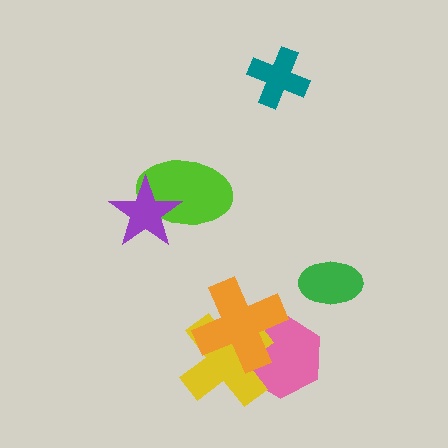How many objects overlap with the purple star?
1 object overlaps with the purple star.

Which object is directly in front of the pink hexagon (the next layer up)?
The yellow cross is directly in front of the pink hexagon.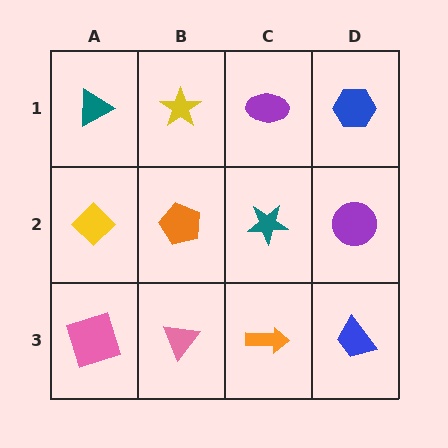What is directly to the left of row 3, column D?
An orange arrow.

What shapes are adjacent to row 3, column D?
A purple circle (row 2, column D), an orange arrow (row 3, column C).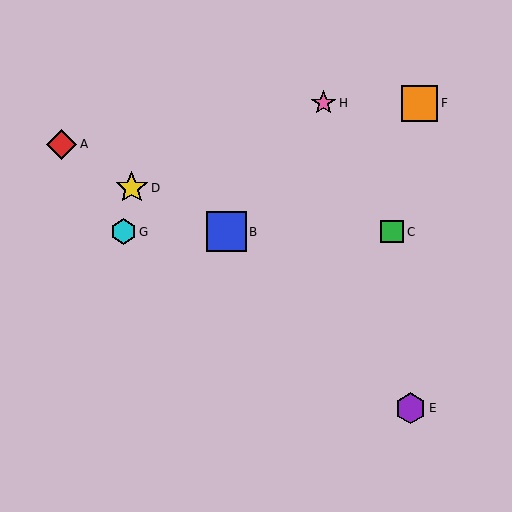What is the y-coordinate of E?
Object E is at y≈408.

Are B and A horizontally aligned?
No, B is at y≈232 and A is at y≈144.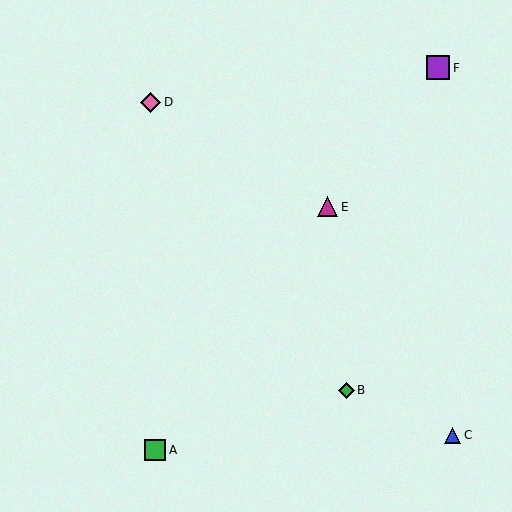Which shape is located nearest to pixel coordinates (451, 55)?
The purple square (labeled F) at (438, 68) is nearest to that location.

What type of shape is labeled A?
Shape A is a green square.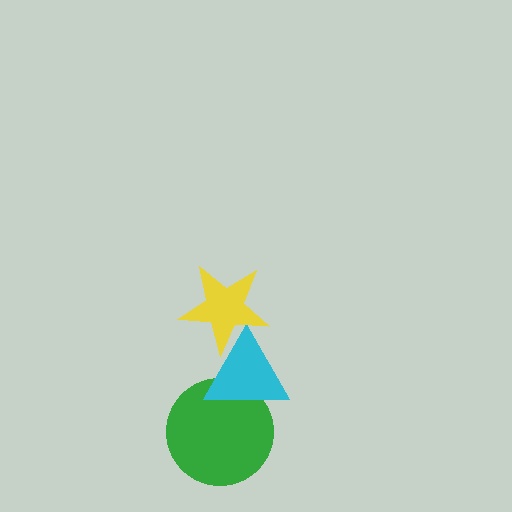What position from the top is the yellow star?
The yellow star is 1st from the top.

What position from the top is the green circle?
The green circle is 3rd from the top.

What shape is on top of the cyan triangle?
The yellow star is on top of the cyan triangle.